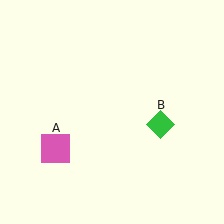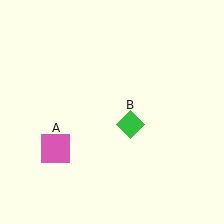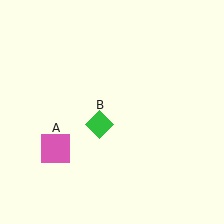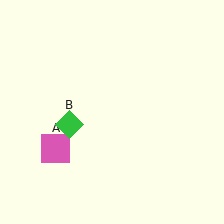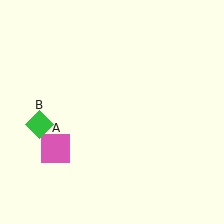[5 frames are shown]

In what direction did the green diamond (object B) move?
The green diamond (object B) moved left.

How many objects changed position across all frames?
1 object changed position: green diamond (object B).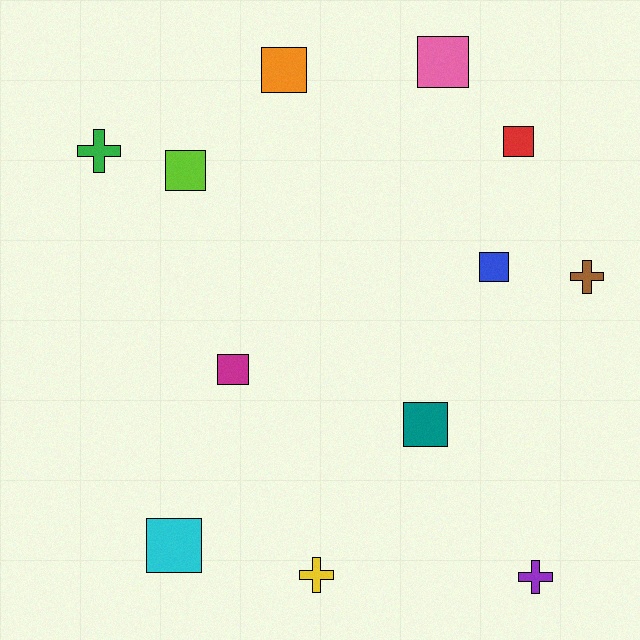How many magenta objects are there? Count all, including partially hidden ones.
There is 1 magenta object.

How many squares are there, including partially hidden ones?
There are 8 squares.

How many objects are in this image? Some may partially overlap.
There are 12 objects.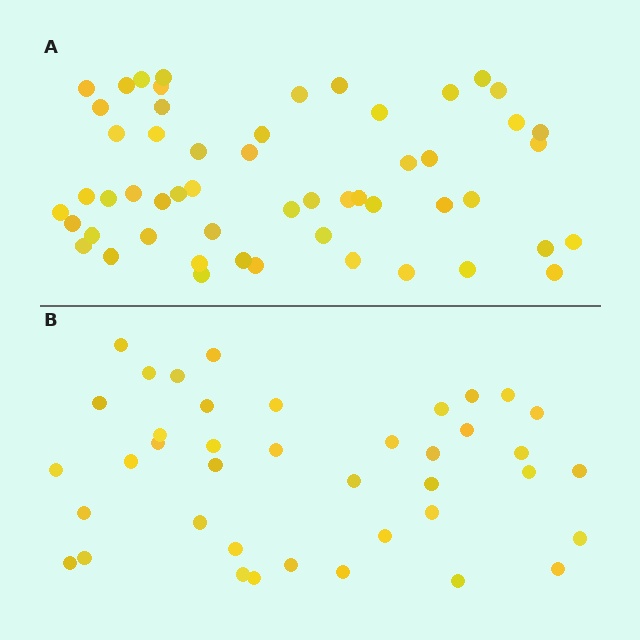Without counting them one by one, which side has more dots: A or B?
Region A (the top region) has more dots.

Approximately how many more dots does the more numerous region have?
Region A has approximately 15 more dots than region B.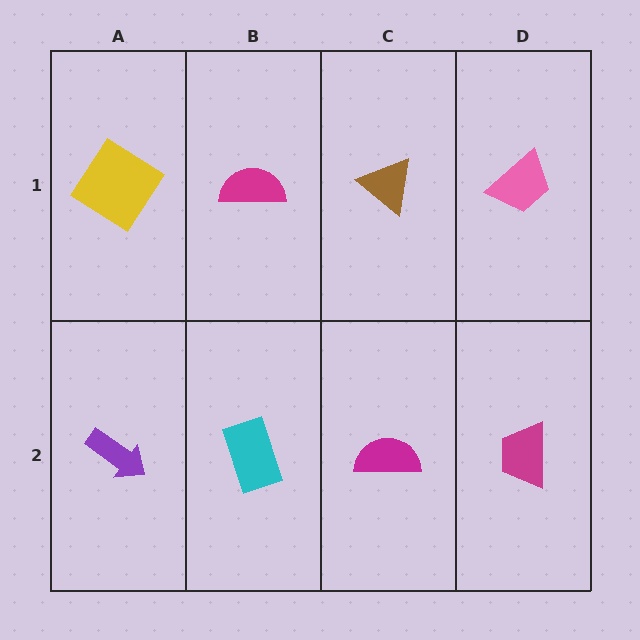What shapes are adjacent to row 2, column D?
A pink trapezoid (row 1, column D), a magenta semicircle (row 2, column C).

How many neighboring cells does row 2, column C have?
3.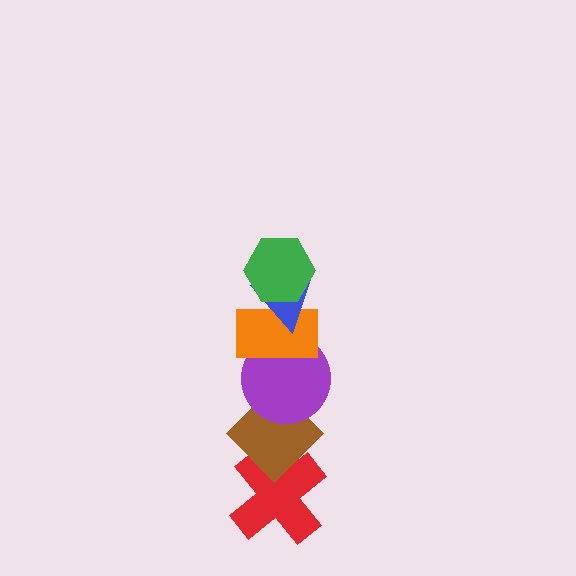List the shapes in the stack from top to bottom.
From top to bottom: the green hexagon, the blue triangle, the orange rectangle, the purple circle, the brown diamond, the red cross.